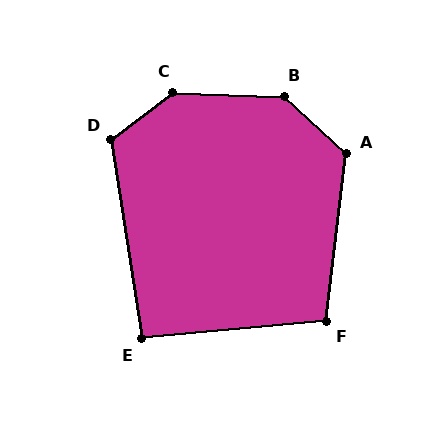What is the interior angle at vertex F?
Approximately 102 degrees (obtuse).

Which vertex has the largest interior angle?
C, at approximately 141 degrees.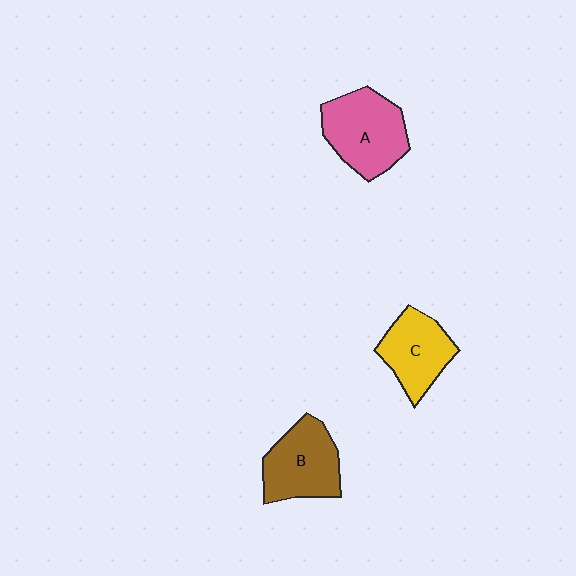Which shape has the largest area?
Shape A (pink).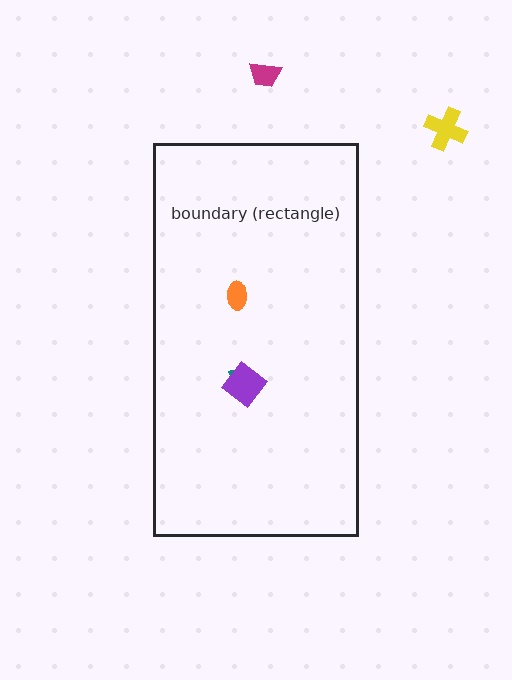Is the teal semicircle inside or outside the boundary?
Inside.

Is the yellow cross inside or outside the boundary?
Outside.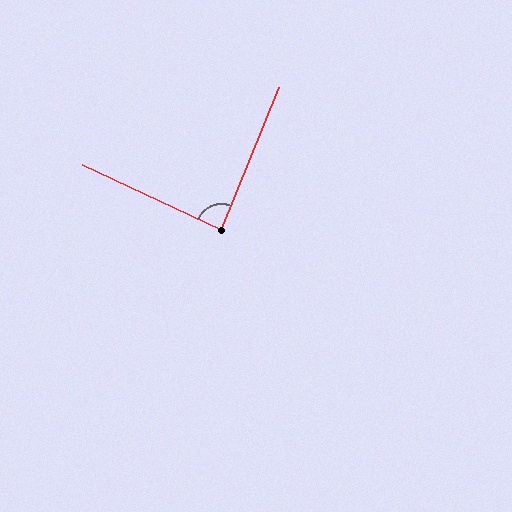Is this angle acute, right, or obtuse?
It is approximately a right angle.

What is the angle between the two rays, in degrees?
Approximately 87 degrees.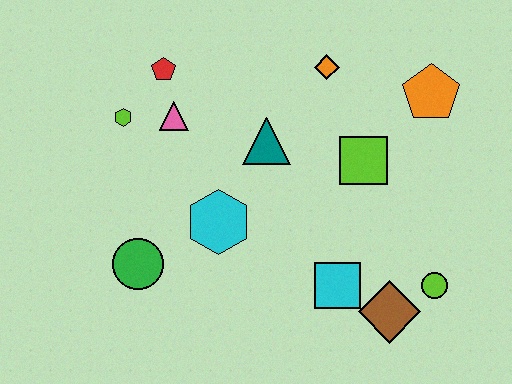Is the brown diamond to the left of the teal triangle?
No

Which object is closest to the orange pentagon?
The lime square is closest to the orange pentagon.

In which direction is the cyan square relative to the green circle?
The cyan square is to the right of the green circle.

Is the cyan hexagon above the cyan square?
Yes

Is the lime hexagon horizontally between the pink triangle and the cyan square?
No